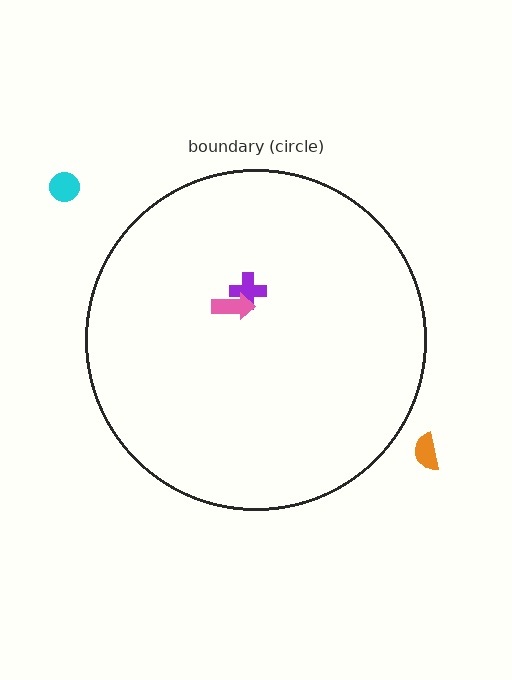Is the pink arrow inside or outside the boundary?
Inside.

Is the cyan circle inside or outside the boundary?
Outside.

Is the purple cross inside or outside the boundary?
Inside.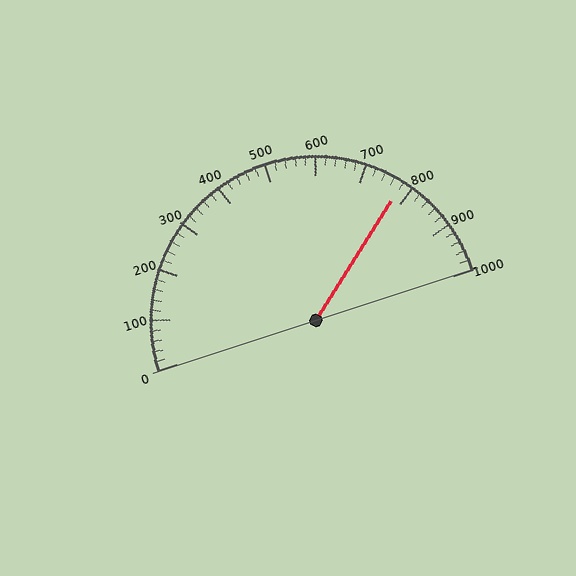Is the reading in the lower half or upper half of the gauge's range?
The reading is in the upper half of the range (0 to 1000).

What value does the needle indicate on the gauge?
The needle indicates approximately 780.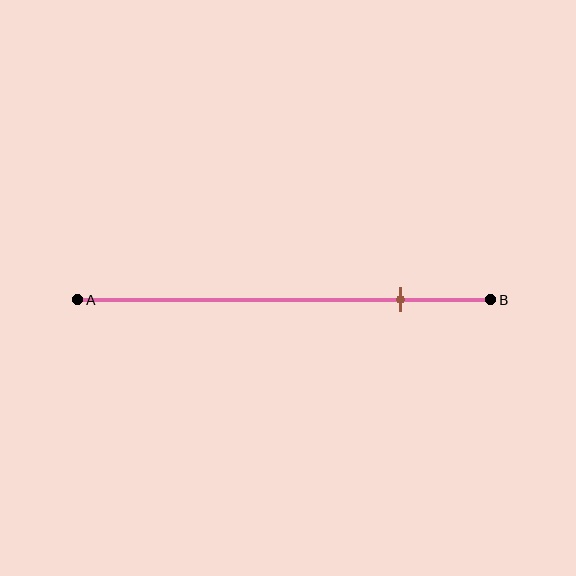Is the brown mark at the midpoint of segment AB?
No, the mark is at about 80% from A, not at the 50% midpoint.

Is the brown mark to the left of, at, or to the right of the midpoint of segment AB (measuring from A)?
The brown mark is to the right of the midpoint of segment AB.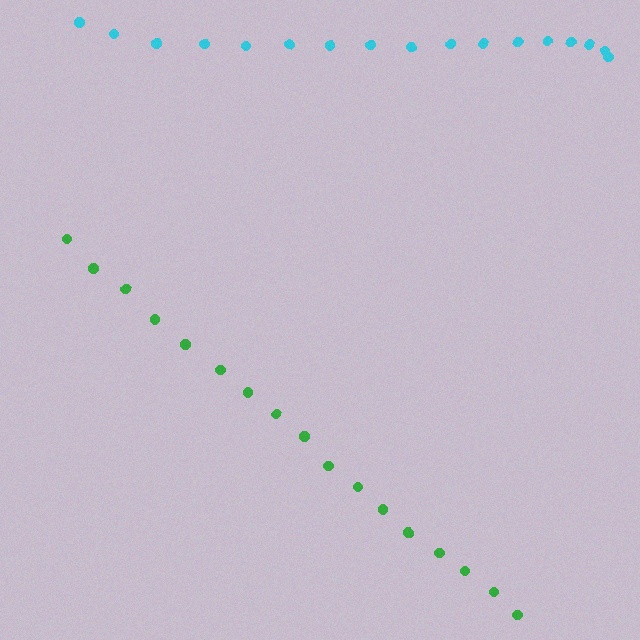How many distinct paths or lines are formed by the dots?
There are 2 distinct paths.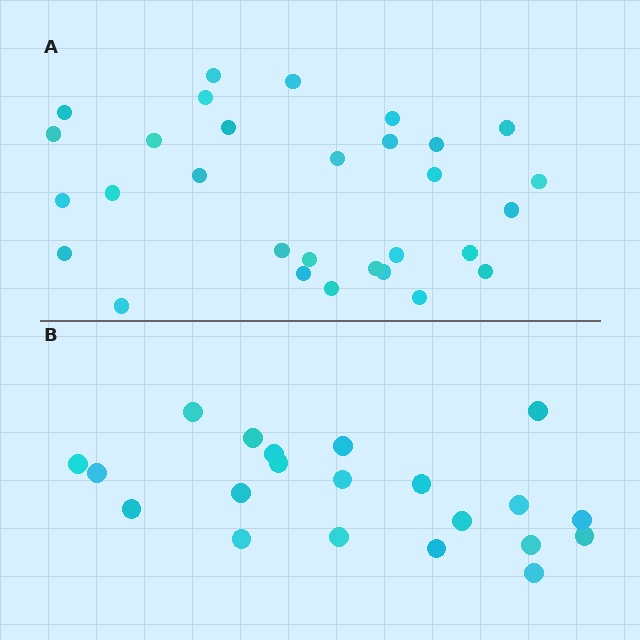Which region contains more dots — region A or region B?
Region A (the top region) has more dots.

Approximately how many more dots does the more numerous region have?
Region A has roughly 8 or so more dots than region B.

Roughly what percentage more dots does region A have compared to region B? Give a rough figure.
About 45% more.